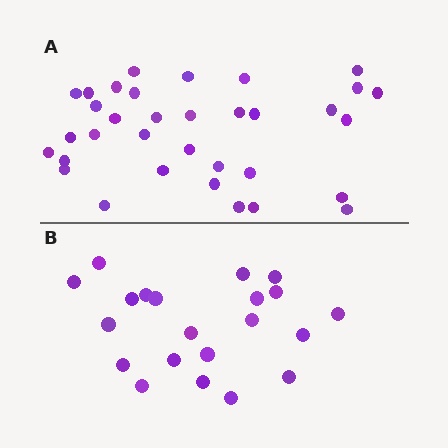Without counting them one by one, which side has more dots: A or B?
Region A (the top region) has more dots.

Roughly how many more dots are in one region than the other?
Region A has approximately 15 more dots than region B.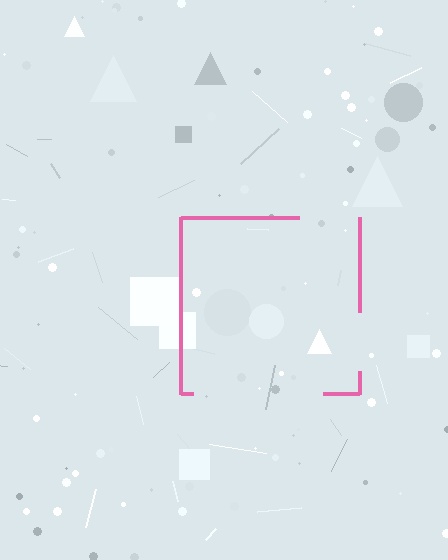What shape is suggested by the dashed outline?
The dashed outline suggests a square.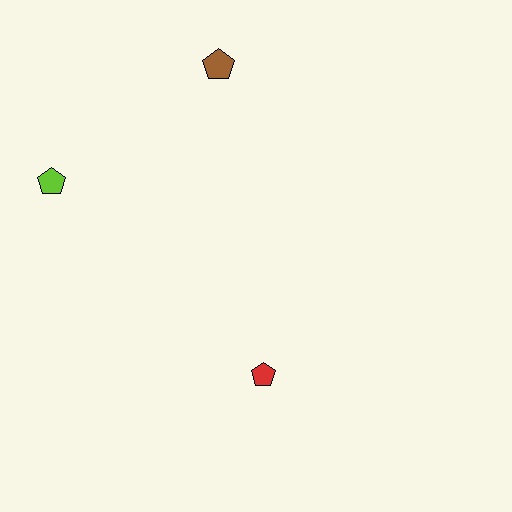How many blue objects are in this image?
There are no blue objects.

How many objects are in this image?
There are 3 objects.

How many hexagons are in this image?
There are no hexagons.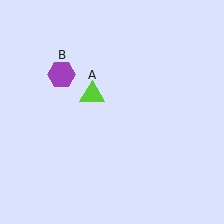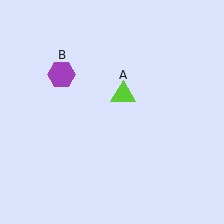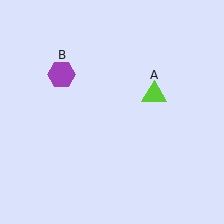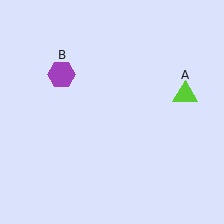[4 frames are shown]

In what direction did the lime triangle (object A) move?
The lime triangle (object A) moved right.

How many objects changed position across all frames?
1 object changed position: lime triangle (object A).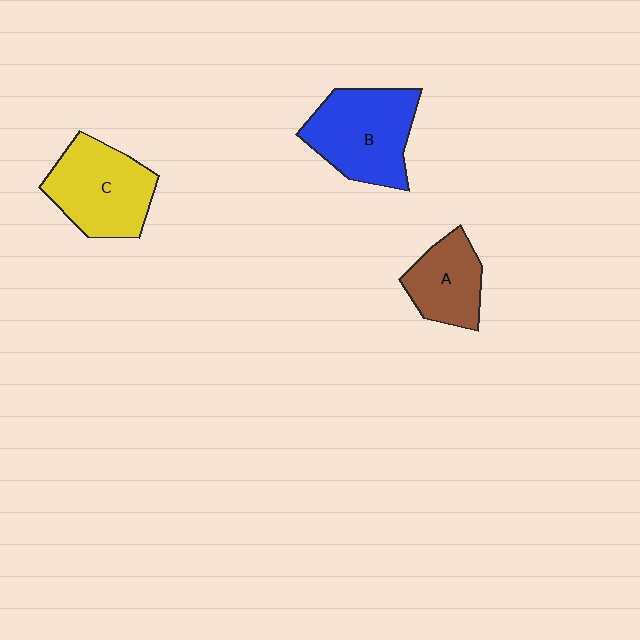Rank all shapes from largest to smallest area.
From largest to smallest: B (blue), C (yellow), A (brown).